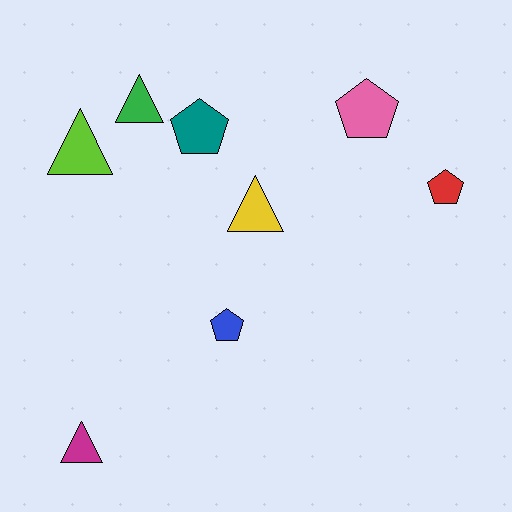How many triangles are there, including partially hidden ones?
There are 4 triangles.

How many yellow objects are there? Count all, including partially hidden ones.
There is 1 yellow object.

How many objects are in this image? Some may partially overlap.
There are 8 objects.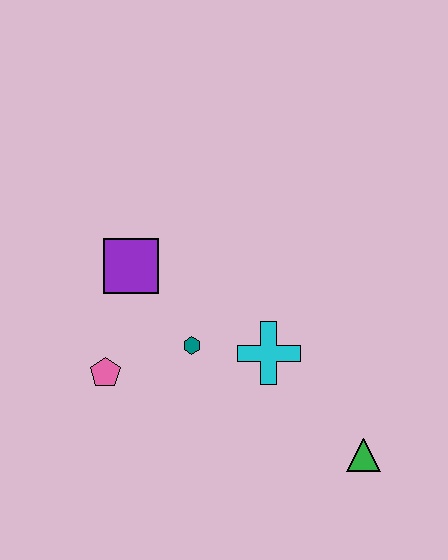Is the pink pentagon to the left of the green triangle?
Yes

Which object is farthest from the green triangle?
The purple square is farthest from the green triangle.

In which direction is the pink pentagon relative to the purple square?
The pink pentagon is below the purple square.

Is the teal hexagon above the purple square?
No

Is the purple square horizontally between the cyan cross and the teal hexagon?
No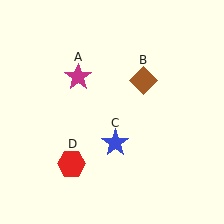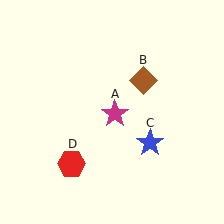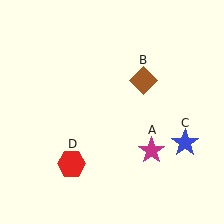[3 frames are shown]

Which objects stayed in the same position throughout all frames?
Brown diamond (object B) and red hexagon (object D) remained stationary.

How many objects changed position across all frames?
2 objects changed position: magenta star (object A), blue star (object C).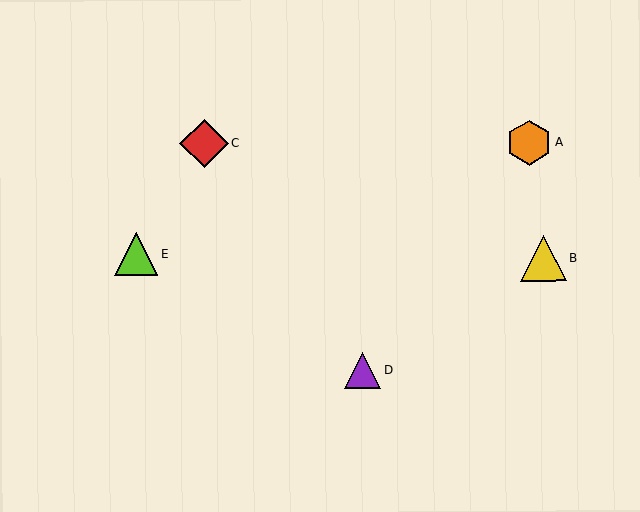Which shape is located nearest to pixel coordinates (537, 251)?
The yellow triangle (labeled B) at (543, 258) is nearest to that location.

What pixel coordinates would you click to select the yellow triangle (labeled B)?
Click at (543, 258) to select the yellow triangle B.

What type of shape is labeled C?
Shape C is a red diamond.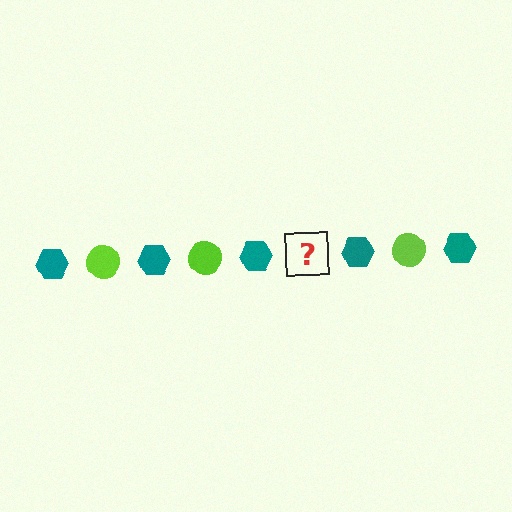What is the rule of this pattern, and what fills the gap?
The rule is that the pattern alternates between teal hexagon and lime circle. The gap should be filled with a lime circle.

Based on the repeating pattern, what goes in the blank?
The blank should be a lime circle.